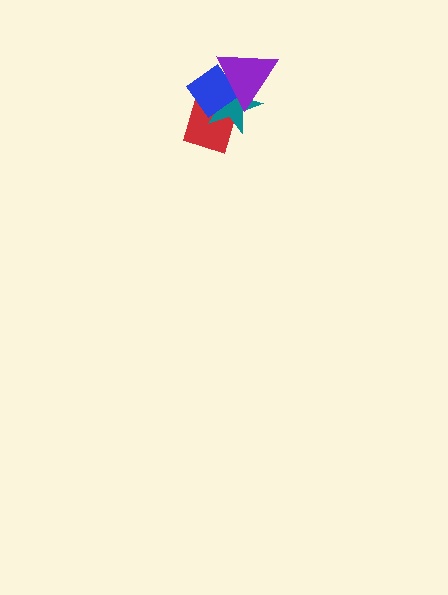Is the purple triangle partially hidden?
No, no other shape covers it.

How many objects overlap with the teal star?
3 objects overlap with the teal star.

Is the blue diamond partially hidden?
Yes, it is partially covered by another shape.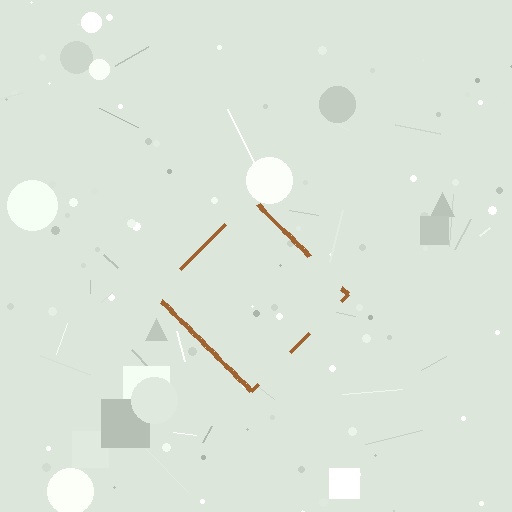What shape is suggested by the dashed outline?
The dashed outline suggests a diamond.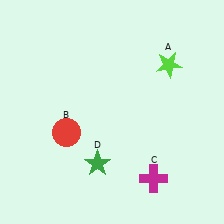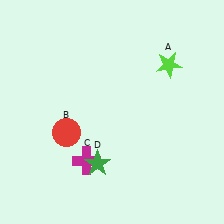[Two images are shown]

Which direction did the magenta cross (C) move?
The magenta cross (C) moved left.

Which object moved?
The magenta cross (C) moved left.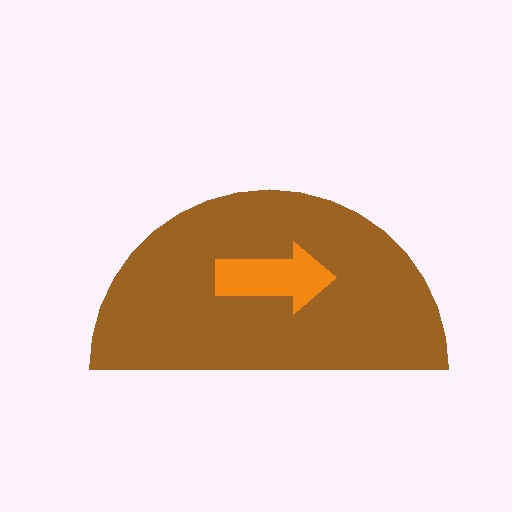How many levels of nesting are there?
2.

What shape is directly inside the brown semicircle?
The orange arrow.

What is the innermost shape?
The orange arrow.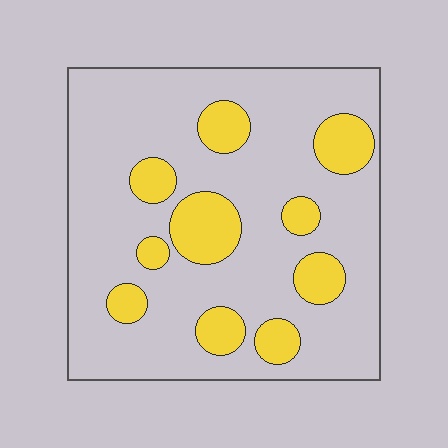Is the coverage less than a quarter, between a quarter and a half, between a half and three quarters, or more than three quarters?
Less than a quarter.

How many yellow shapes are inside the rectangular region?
10.